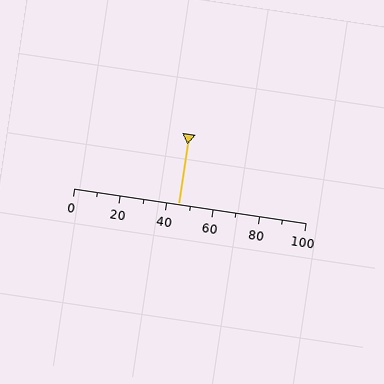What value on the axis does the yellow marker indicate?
The marker indicates approximately 45.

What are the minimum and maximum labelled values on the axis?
The axis runs from 0 to 100.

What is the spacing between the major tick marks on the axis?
The major ticks are spaced 20 apart.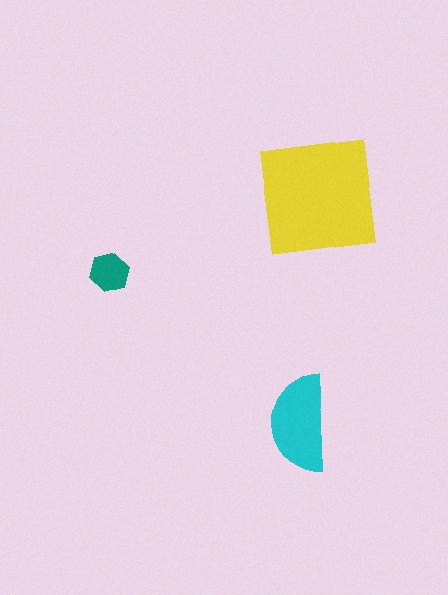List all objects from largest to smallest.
The yellow square, the cyan semicircle, the teal hexagon.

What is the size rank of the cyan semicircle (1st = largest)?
2nd.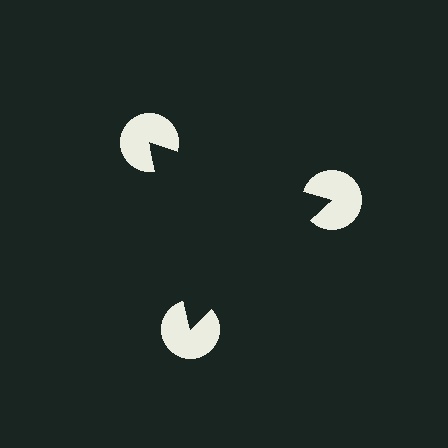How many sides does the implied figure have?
3 sides.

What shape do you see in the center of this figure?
An illusory triangle — its edges are inferred from the aligned wedge cuts in the pac-man discs, not physically drawn.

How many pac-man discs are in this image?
There are 3 — one at each vertex of the illusory triangle.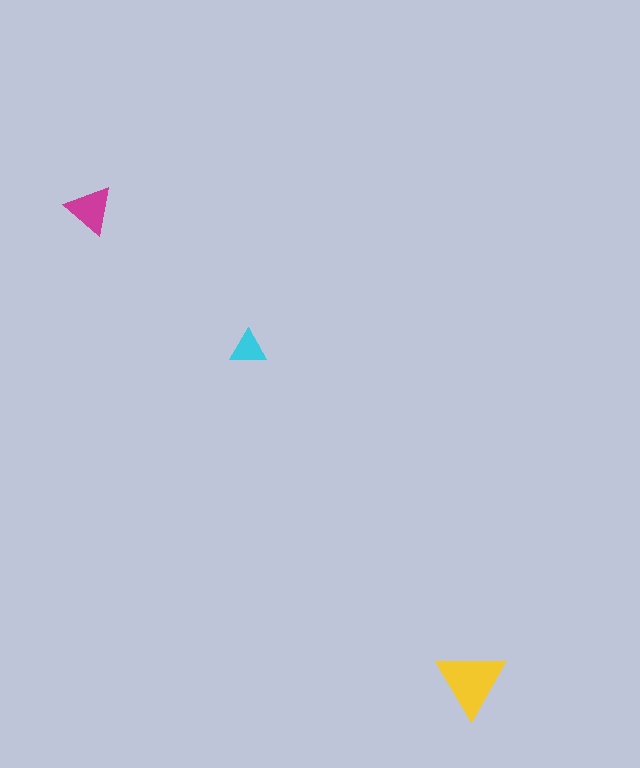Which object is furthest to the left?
The magenta triangle is leftmost.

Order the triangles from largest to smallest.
the yellow one, the magenta one, the cyan one.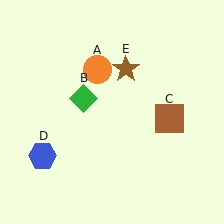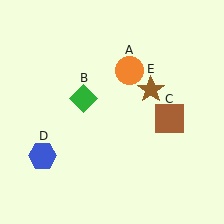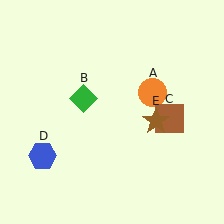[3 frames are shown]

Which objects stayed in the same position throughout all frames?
Green diamond (object B) and brown square (object C) and blue hexagon (object D) remained stationary.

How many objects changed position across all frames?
2 objects changed position: orange circle (object A), brown star (object E).